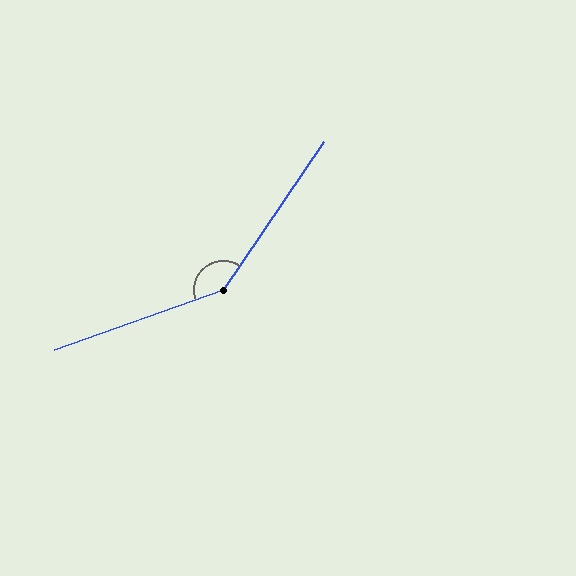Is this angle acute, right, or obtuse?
It is obtuse.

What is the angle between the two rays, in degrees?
Approximately 144 degrees.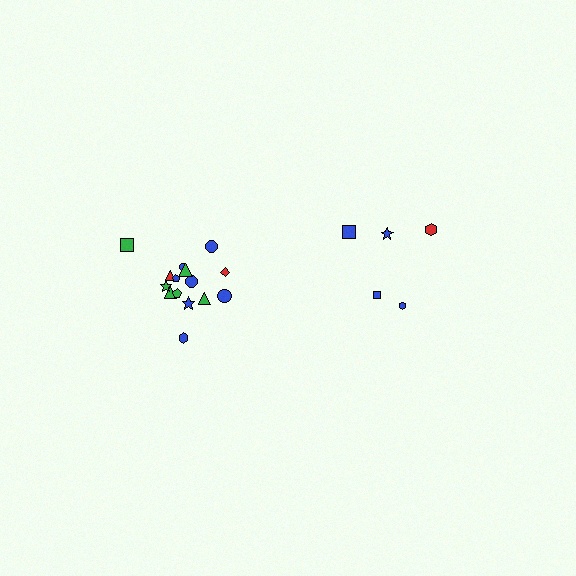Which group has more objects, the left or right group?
The left group.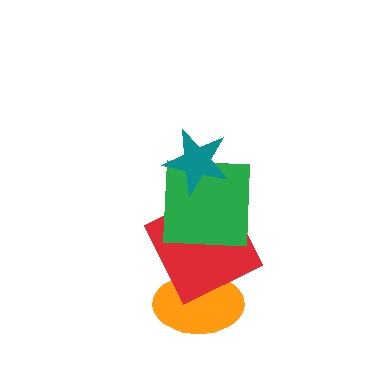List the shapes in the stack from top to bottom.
From top to bottom: the teal star, the green square, the red square, the orange ellipse.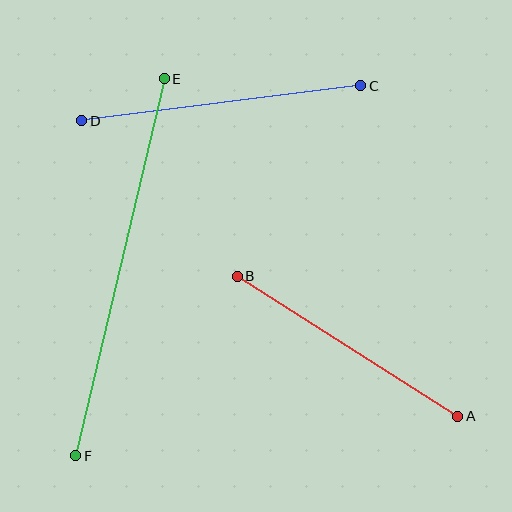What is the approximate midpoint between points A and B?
The midpoint is at approximately (347, 346) pixels.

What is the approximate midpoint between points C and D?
The midpoint is at approximately (221, 103) pixels.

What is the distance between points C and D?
The distance is approximately 282 pixels.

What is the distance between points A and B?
The distance is approximately 261 pixels.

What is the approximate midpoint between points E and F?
The midpoint is at approximately (120, 267) pixels.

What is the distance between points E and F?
The distance is approximately 387 pixels.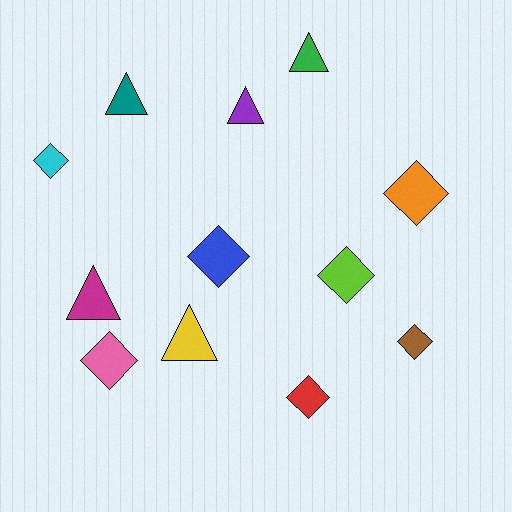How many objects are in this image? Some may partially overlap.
There are 12 objects.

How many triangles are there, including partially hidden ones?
There are 5 triangles.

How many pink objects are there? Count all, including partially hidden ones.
There is 1 pink object.